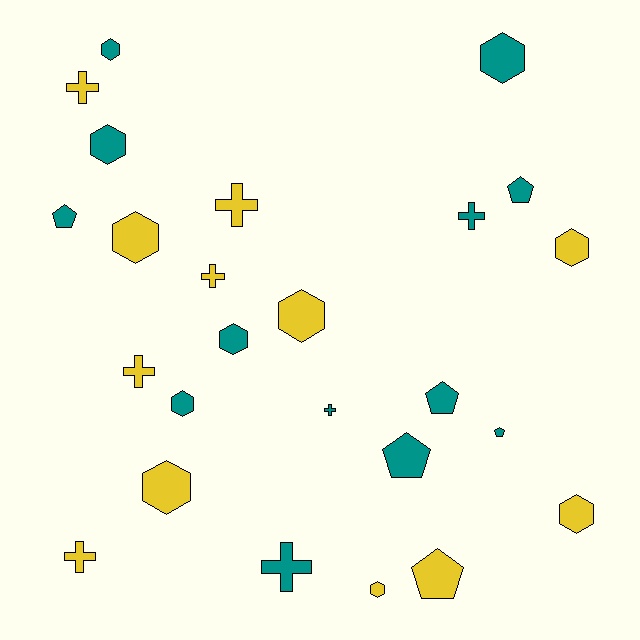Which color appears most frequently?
Teal, with 13 objects.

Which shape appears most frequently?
Hexagon, with 11 objects.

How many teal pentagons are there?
There are 5 teal pentagons.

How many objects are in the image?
There are 25 objects.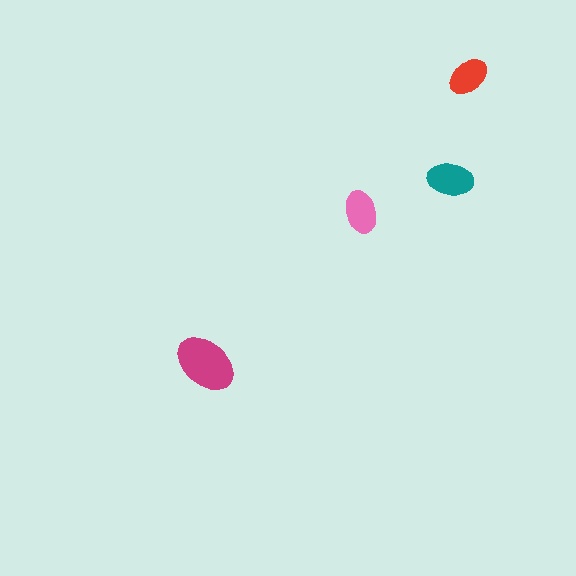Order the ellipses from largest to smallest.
the magenta one, the teal one, the pink one, the red one.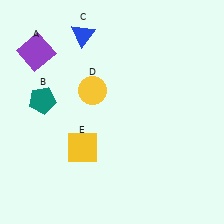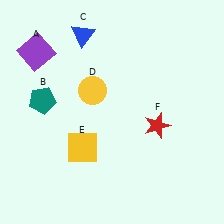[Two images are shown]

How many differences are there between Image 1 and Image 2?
There is 1 difference between the two images.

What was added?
A red star (F) was added in Image 2.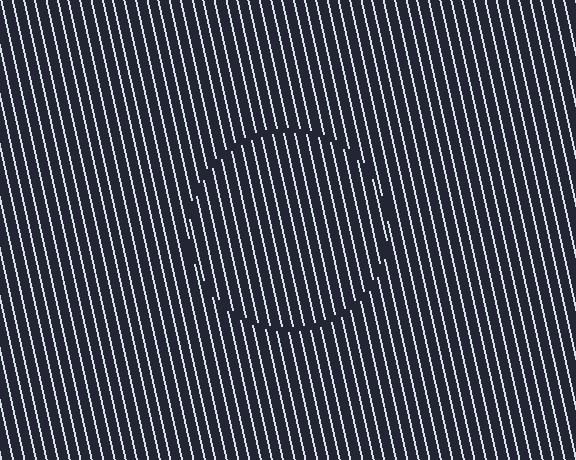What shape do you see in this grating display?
An illusory circle. The interior of the shape contains the same grating, shifted by half a period — the contour is defined by the phase discontinuity where line-ends from the inner and outer gratings abut.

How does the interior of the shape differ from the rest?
The interior of the shape contains the same grating, shifted by half a period — the contour is defined by the phase discontinuity where line-ends from the inner and outer gratings abut.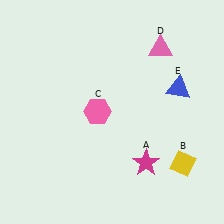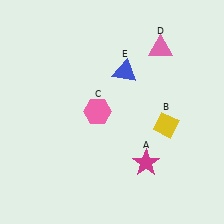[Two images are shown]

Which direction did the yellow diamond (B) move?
The yellow diamond (B) moved up.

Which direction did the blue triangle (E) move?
The blue triangle (E) moved left.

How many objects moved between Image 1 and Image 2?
2 objects moved between the two images.